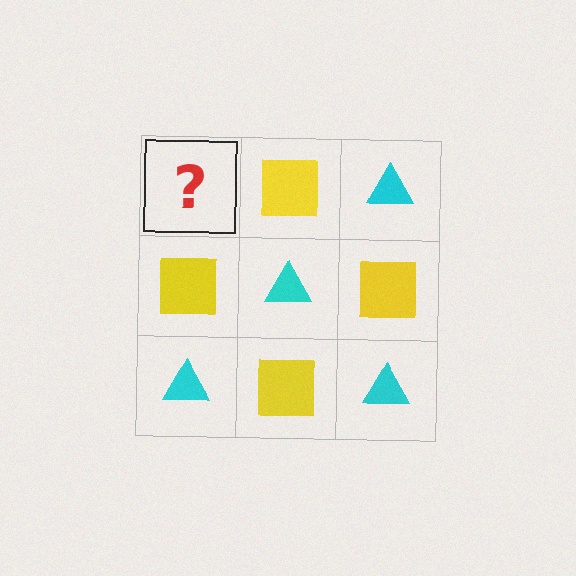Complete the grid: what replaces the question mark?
The question mark should be replaced with a cyan triangle.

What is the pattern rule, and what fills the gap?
The rule is that it alternates cyan triangle and yellow square in a checkerboard pattern. The gap should be filled with a cyan triangle.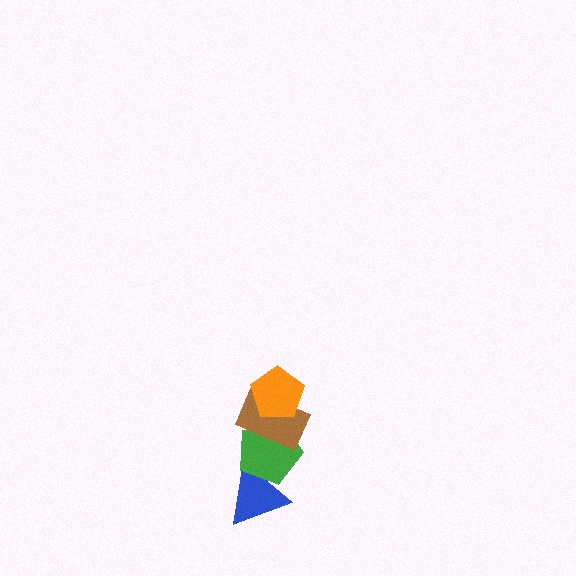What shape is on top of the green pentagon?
The brown rectangle is on top of the green pentagon.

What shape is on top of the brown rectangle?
The orange pentagon is on top of the brown rectangle.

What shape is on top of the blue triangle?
The green pentagon is on top of the blue triangle.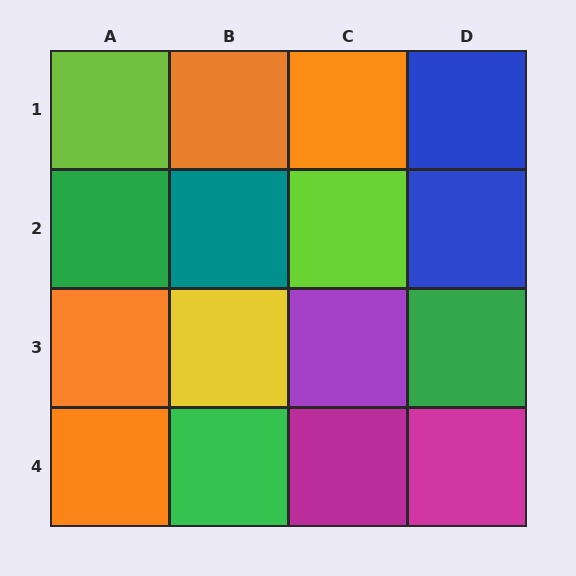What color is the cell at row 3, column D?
Green.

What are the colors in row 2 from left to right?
Green, teal, lime, blue.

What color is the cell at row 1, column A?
Lime.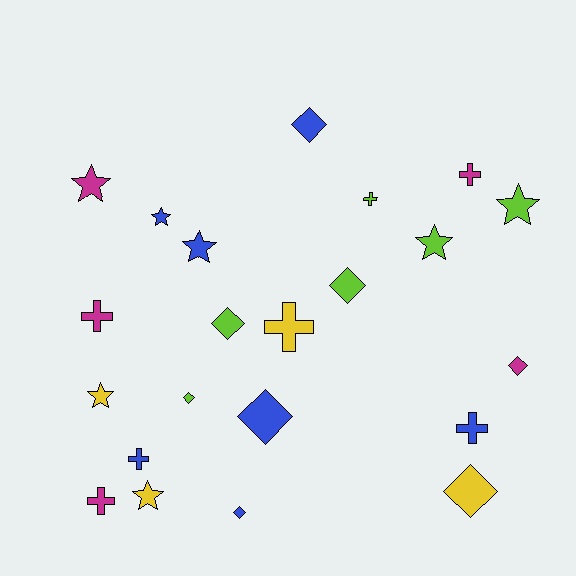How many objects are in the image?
There are 22 objects.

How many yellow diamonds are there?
There is 1 yellow diamond.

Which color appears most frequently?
Blue, with 7 objects.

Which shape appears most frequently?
Diamond, with 8 objects.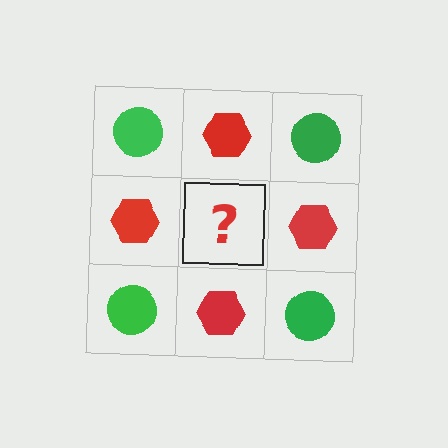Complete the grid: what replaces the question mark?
The question mark should be replaced with a green circle.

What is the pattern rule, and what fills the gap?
The rule is that it alternates green circle and red hexagon in a checkerboard pattern. The gap should be filled with a green circle.